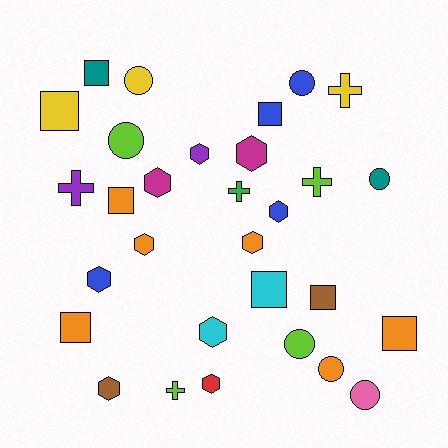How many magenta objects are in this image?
There are 2 magenta objects.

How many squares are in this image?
There are 8 squares.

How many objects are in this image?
There are 30 objects.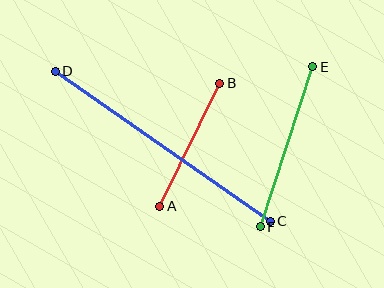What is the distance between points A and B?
The distance is approximately 137 pixels.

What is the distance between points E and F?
The distance is approximately 168 pixels.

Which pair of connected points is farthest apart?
Points C and D are farthest apart.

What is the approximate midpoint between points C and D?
The midpoint is at approximately (163, 146) pixels.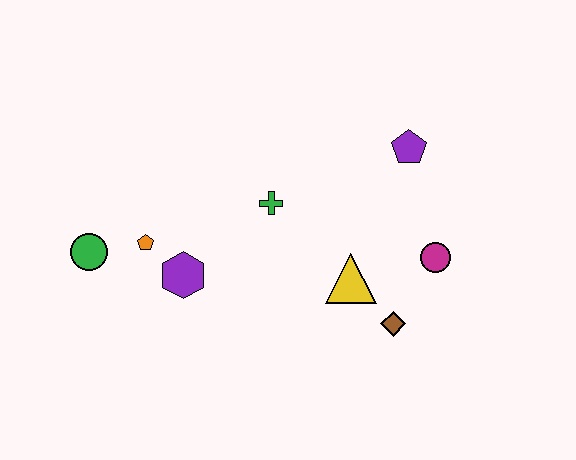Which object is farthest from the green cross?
The green circle is farthest from the green cross.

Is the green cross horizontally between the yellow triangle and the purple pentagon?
No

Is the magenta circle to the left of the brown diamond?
No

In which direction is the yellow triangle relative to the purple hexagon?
The yellow triangle is to the right of the purple hexagon.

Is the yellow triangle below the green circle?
Yes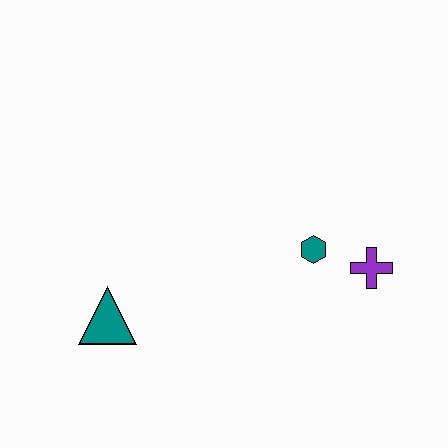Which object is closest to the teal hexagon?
The purple cross is closest to the teal hexagon.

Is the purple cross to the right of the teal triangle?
Yes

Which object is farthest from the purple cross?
The teal triangle is farthest from the purple cross.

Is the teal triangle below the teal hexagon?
Yes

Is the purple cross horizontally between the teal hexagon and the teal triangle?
No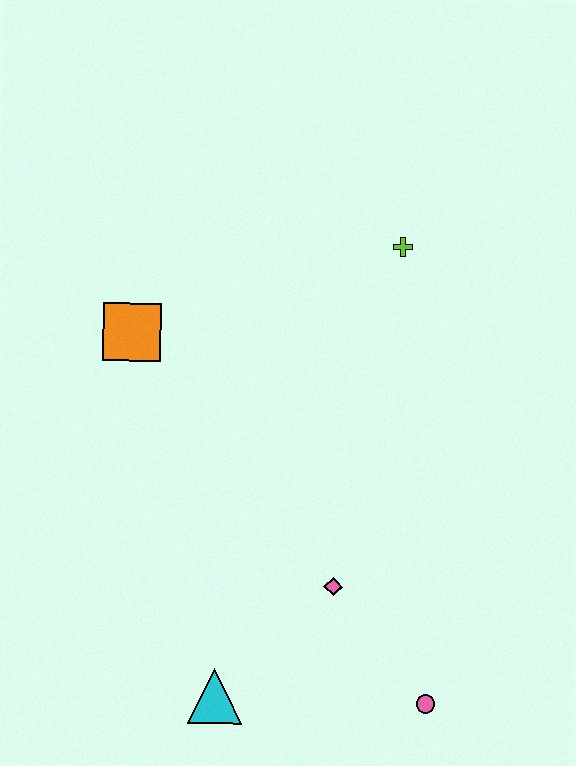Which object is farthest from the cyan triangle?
The lime cross is farthest from the cyan triangle.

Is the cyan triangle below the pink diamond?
Yes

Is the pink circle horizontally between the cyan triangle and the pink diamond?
No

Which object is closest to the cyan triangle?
The pink diamond is closest to the cyan triangle.